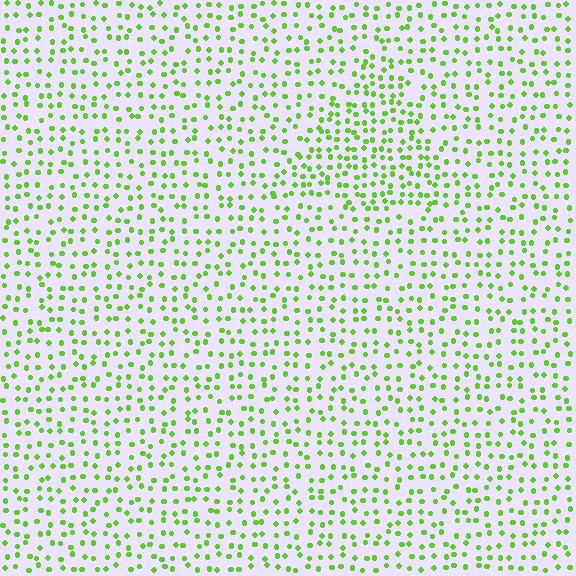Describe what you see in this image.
The image contains small lime elements arranged at two different densities. A triangle-shaped region is visible where the elements are more densely packed than the surrounding area.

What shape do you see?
I see a triangle.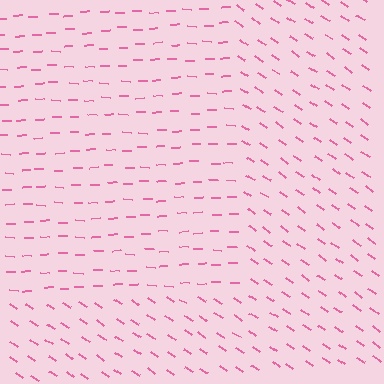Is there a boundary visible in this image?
Yes, there is a texture boundary formed by a change in line orientation.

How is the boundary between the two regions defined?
The boundary is defined purely by a change in line orientation (approximately 34 degrees difference). All lines are the same color and thickness.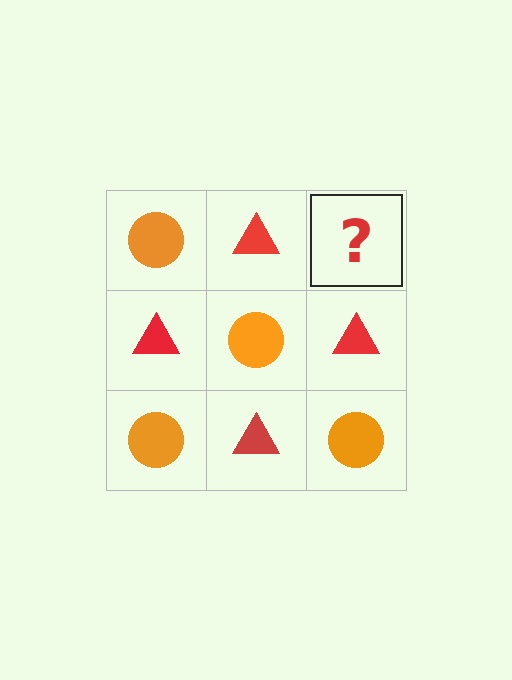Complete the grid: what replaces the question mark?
The question mark should be replaced with an orange circle.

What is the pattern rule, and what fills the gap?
The rule is that it alternates orange circle and red triangle in a checkerboard pattern. The gap should be filled with an orange circle.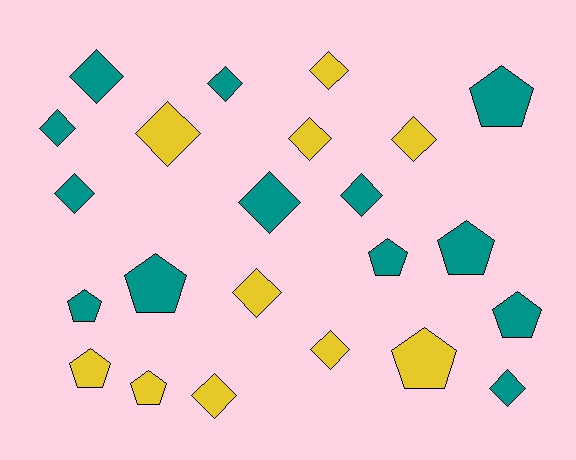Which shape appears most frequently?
Diamond, with 14 objects.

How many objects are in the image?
There are 23 objects.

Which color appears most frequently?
Teal, with 13 objects.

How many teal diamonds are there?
There are 7 teal diamonds.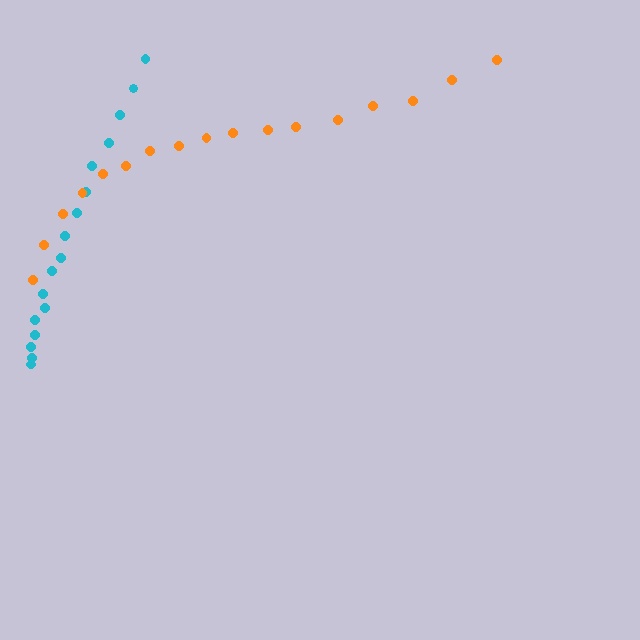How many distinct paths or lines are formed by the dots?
There are 2 distinct paths.